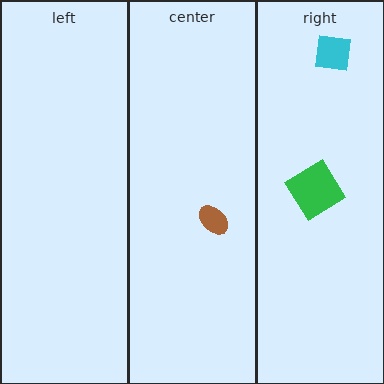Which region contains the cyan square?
The right region.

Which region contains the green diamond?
The right region.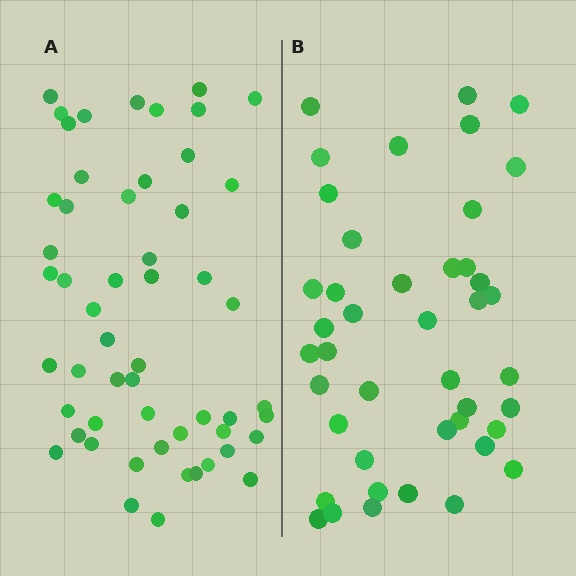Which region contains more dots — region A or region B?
Region A (the left region) has more dots.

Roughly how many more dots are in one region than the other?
Region A has roughly 12 or so more dots than region B.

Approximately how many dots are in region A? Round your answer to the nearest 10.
About 50 dots. (The exact count is 54, which rounds to 50.)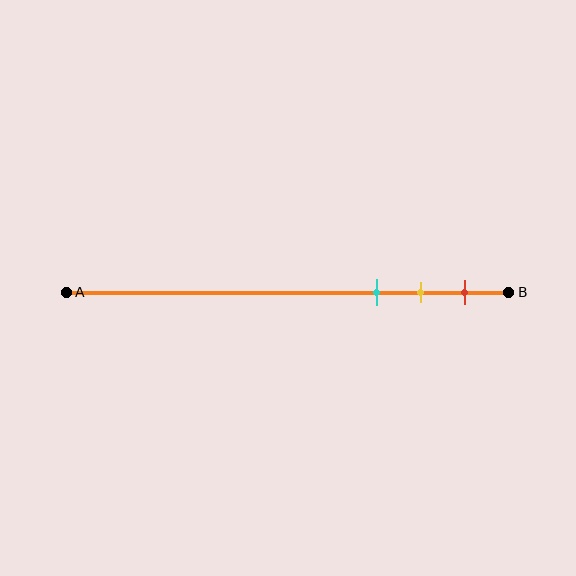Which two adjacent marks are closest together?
The yellow and red marks are the closest adjacent pair.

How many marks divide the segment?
There are 3 marks dividing the segment.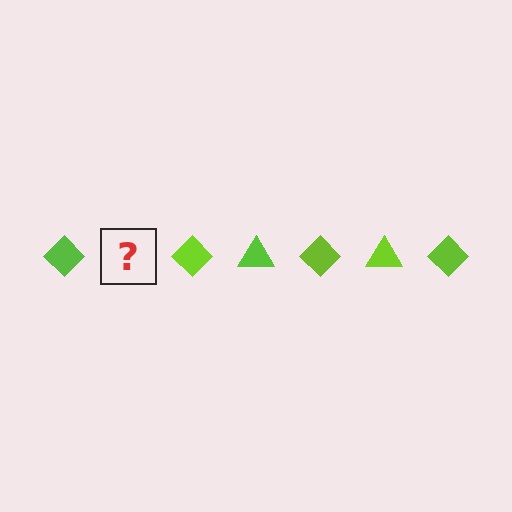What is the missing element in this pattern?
The missing element is a lime triangle.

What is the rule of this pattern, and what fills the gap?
The rule is that the pattern cycles through diamond, triangle shapes in lime. The gap should be filled with a lime triangle.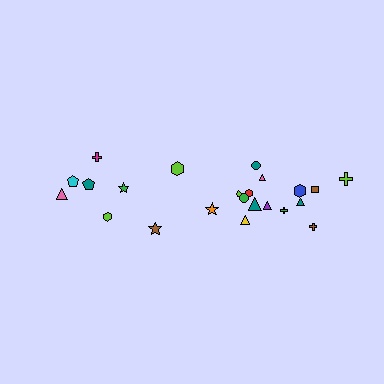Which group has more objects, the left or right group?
The right group.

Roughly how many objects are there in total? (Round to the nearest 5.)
Roughly 25 objects in total.